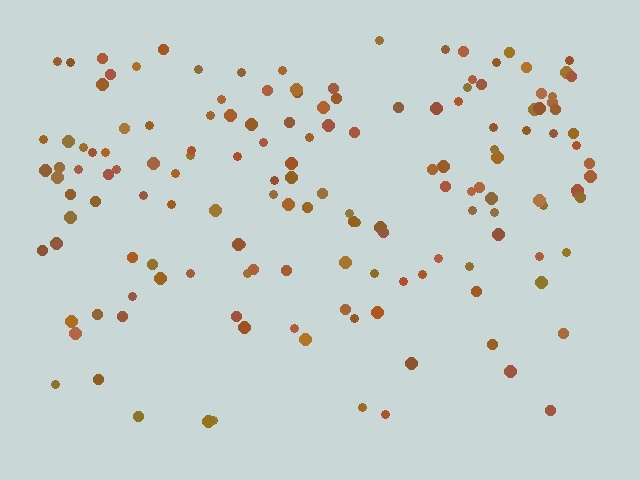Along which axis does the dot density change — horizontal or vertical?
Vertical.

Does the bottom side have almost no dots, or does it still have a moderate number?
Still a moderate number, just noticeably fewer than the top.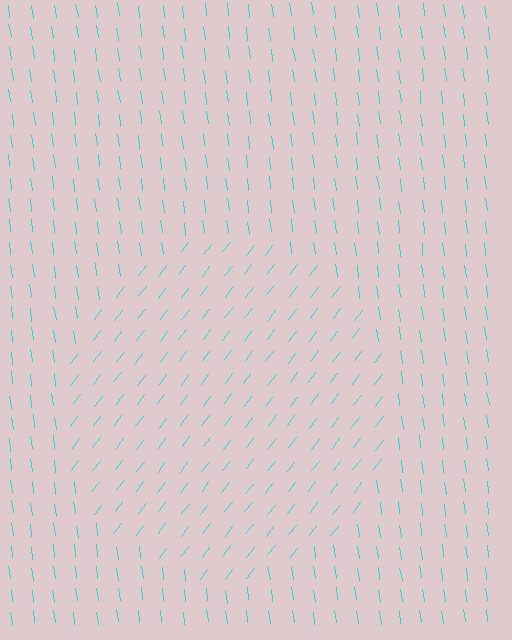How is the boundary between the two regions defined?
The boundary is defined purely by a change in line orientation (approximately 45 degrees difference). All lines are the same color and thickness.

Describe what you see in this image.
The image is filled with small cyan line segments. A circle region in the image has lines oriented differently from the surrounding lines, creating a visible texture boundary.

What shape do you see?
I see a circle.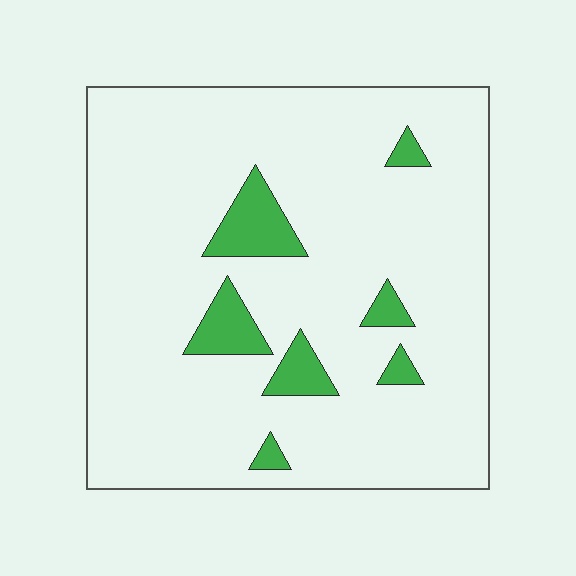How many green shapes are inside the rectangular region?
7.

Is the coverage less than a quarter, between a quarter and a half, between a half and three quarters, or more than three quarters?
Less than a quarter.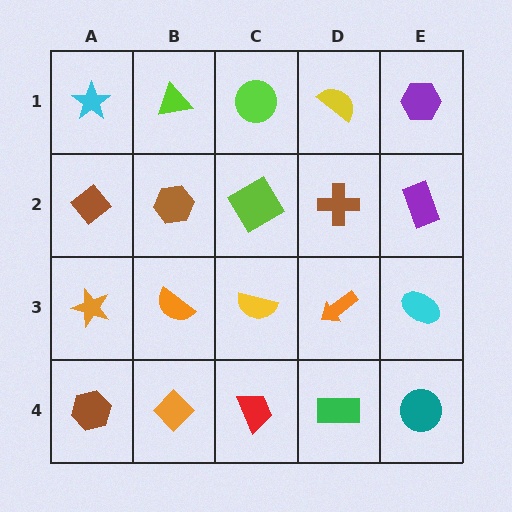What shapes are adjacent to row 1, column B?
A brown hexagon (row 2, column B), a cyan star (row 1, column A), a lime circle (row 1, column C).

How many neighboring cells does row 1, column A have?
2.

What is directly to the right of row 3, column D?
A cyan ellipse.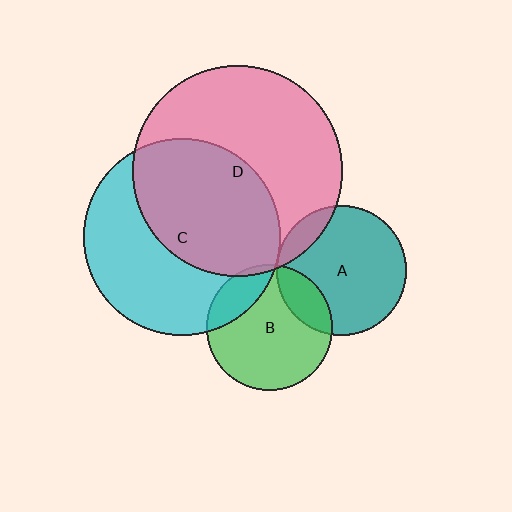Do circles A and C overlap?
Yes.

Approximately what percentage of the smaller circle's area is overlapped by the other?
Approximately 5%.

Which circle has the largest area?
Circle D (pink).